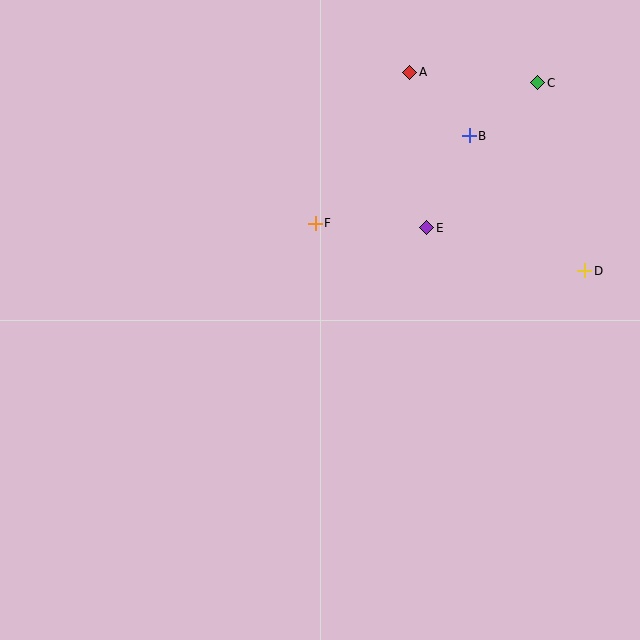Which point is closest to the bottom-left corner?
Point F is closest to the bottom-left corner.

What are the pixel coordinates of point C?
Point C is at (538, 83).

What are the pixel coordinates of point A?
Point A is at (410, 72).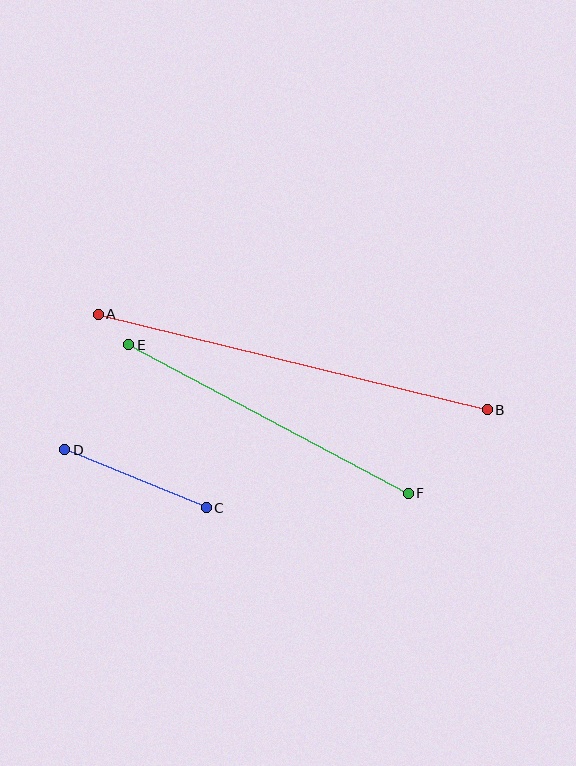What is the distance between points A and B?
The distance is approximately 400 pixels.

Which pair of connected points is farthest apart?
Points A and B are farthest apart.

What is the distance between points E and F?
The distance is approximately 316 pixels.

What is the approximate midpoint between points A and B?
The midpoint is at approximately (293, 362) pixels.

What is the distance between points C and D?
The distance is approximately 153 pixels.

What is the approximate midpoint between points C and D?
The midpoint is at approximately (135, 479) pixels.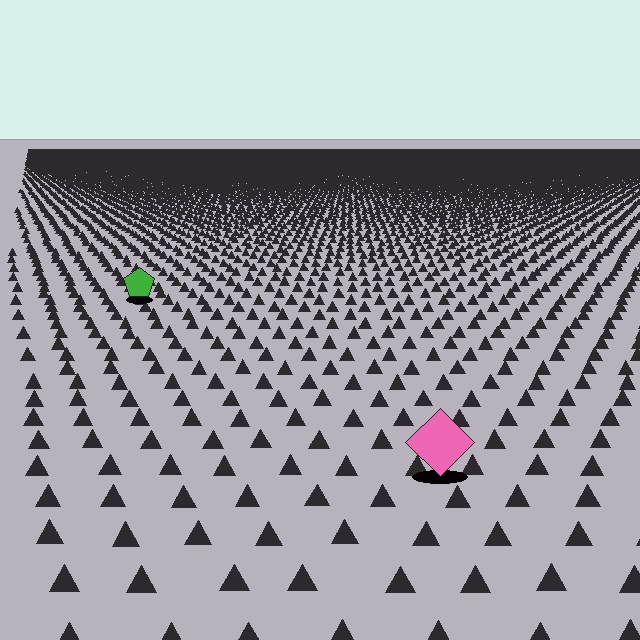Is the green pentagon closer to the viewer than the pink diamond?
No. The pink diamond is closer — you can tell from the texture gradient: the ground texture is coarser near it.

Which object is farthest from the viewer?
The green pentagon is farthest from the viewer. It appears smaller and the ground texture around it is denser.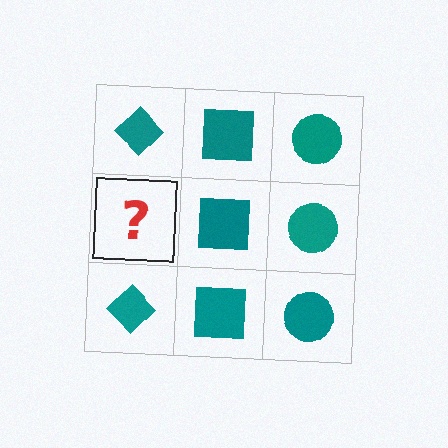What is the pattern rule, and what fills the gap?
The rule is that each column has a consistent shape. The gap should be filled with a teal diamond.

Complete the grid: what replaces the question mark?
The question mark should be replaced with a teal diamond.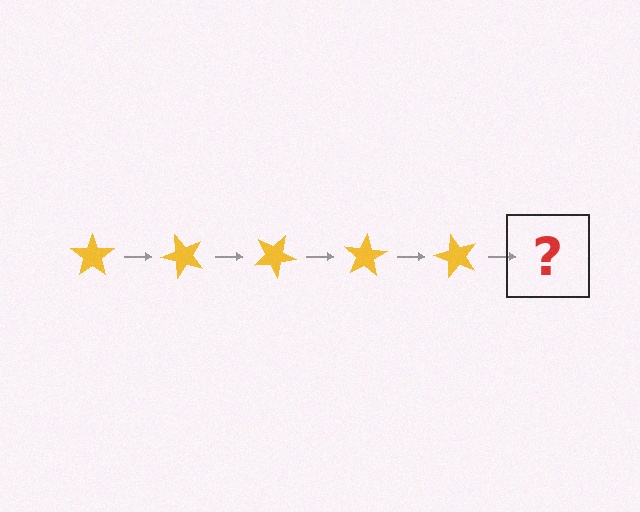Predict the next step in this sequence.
The next step is a yellow star rotated 250 degrees.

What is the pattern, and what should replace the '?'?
The pattern is that the star rotates 50 degrees each step. The '?' should be a yellow star rotated 250 degrees.